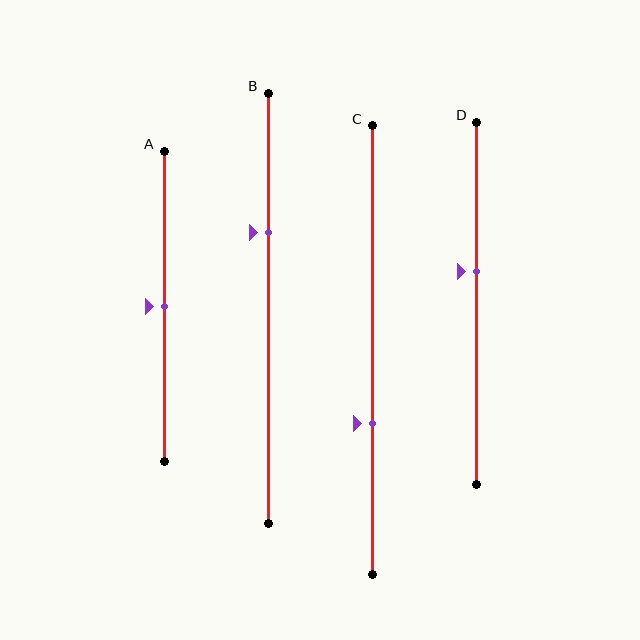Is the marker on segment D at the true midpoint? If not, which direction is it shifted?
No, the marker on segment D is shifted upward by about 9% of the segment length.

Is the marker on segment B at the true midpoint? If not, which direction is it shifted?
No, the marker on segment B is shifted upward by about 18% of the segment length.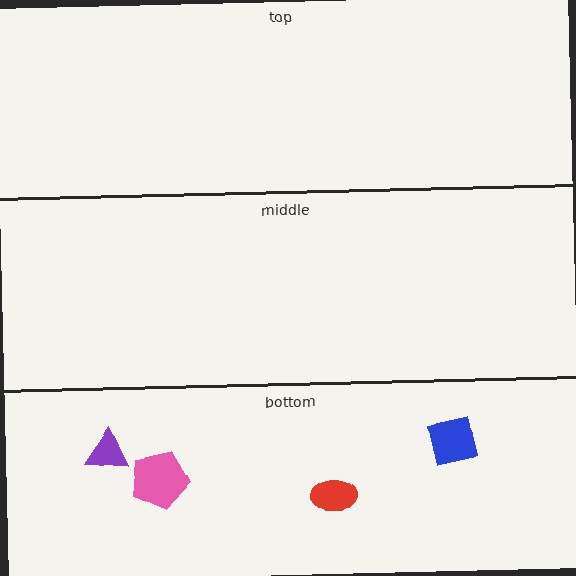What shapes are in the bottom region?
The red ellipse, the purple triangle, the blue square, the pink pentagon.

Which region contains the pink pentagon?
The bottom region.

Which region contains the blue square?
The bottom region.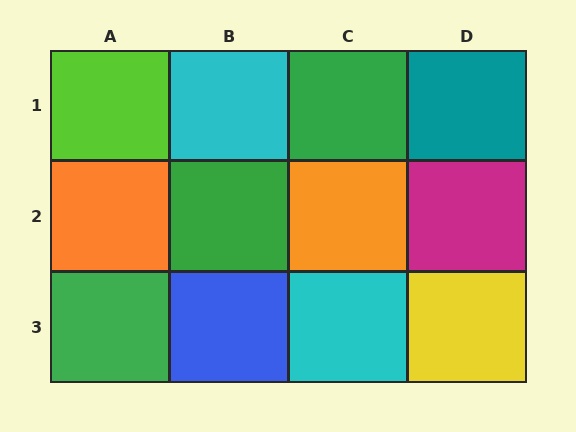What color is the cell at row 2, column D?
Magenta.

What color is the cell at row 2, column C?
Orange.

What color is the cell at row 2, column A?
Orange.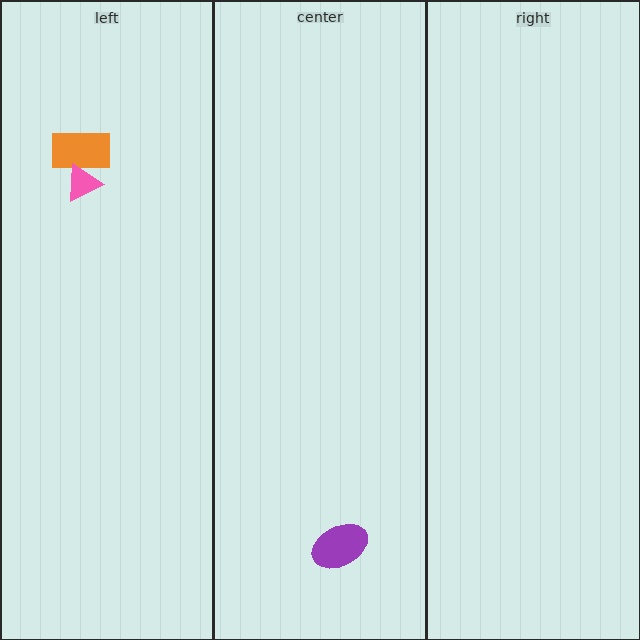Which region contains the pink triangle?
The left region.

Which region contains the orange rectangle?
The left region.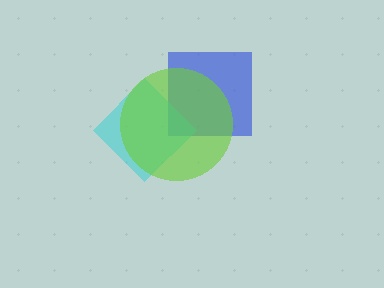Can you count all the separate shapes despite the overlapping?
Yes, there are 3 separate shapes.